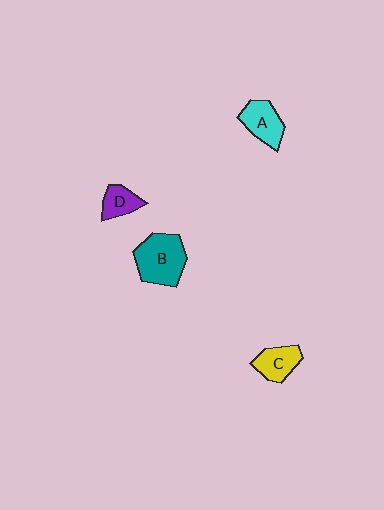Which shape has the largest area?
Shape B (teal).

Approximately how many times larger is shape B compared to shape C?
Approximately 1.7 times.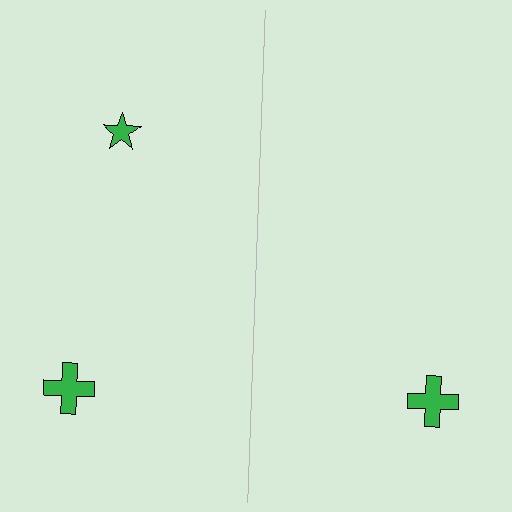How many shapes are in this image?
There are 3 shapes in this image.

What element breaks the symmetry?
A green star is missing from the right side.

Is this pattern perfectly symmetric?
No, the pattern is not perfectly symmetric. A green star is missing from the right side.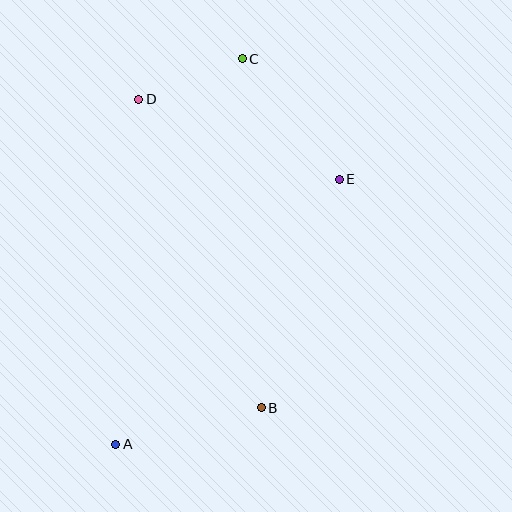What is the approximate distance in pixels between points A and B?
The distance between A and B is approximately 150 pixels.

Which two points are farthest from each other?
Points A and C are farthest from each other.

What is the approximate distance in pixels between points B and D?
The distance between B and D is approximately 332 pixels.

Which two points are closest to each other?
Points C and D are closest to each other.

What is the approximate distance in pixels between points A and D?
The distance between A and D is approximately 346 pixels.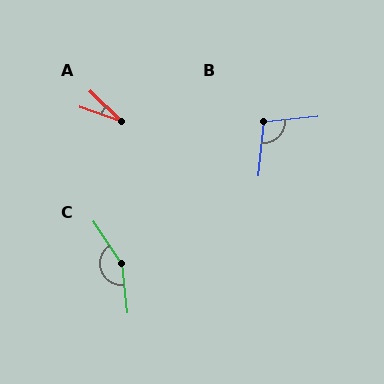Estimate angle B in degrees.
Approximately 101 degrees.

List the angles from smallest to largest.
A (26°), B (101°), C (153°).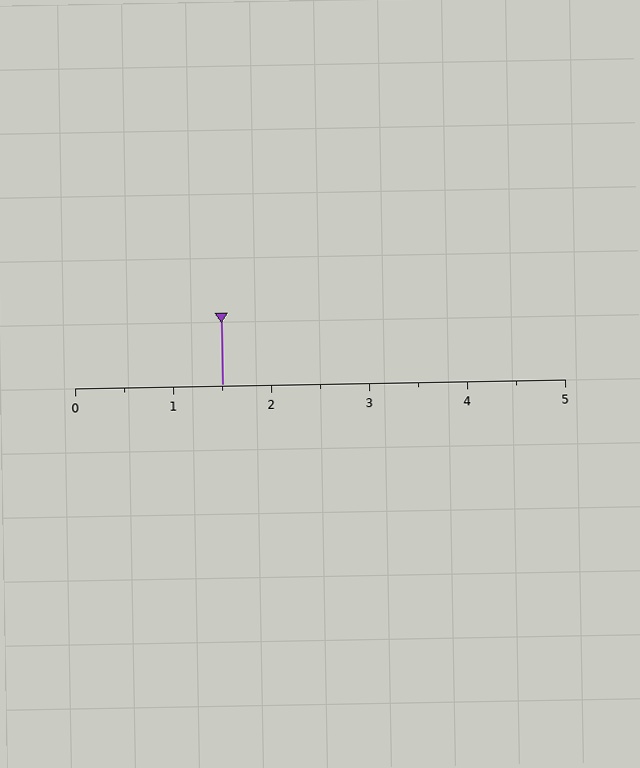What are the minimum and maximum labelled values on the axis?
The axis runs from 0 to 5.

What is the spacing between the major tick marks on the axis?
The major ticks are spaced 1 apart.